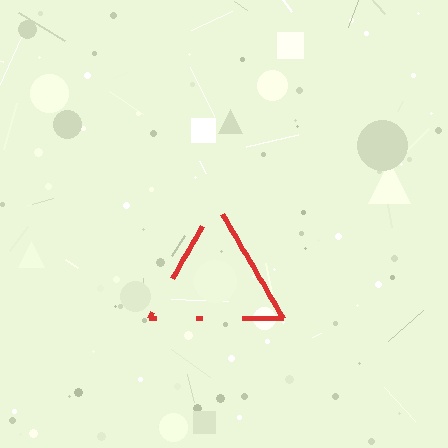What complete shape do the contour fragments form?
The contour fragments form a triangle.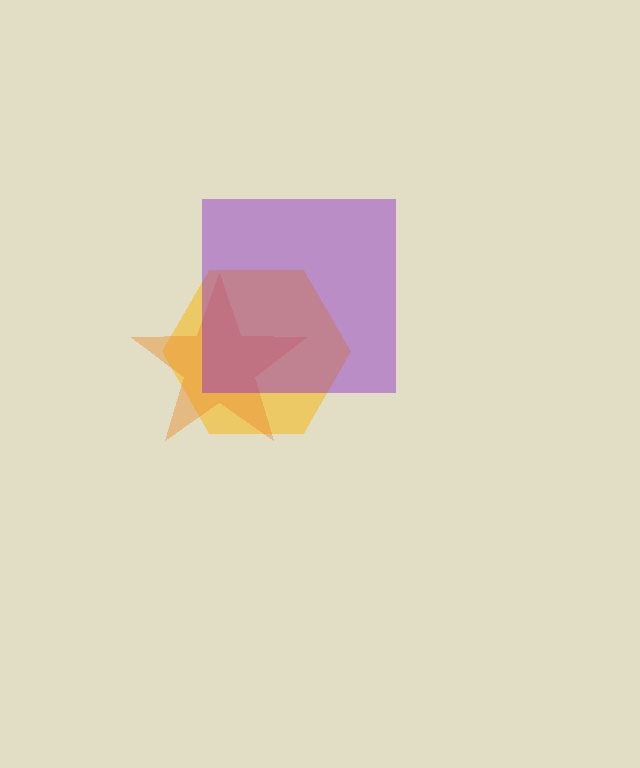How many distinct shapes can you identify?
There are 3 distinct shapes: a yellow hexagon, an orange star, a purple square.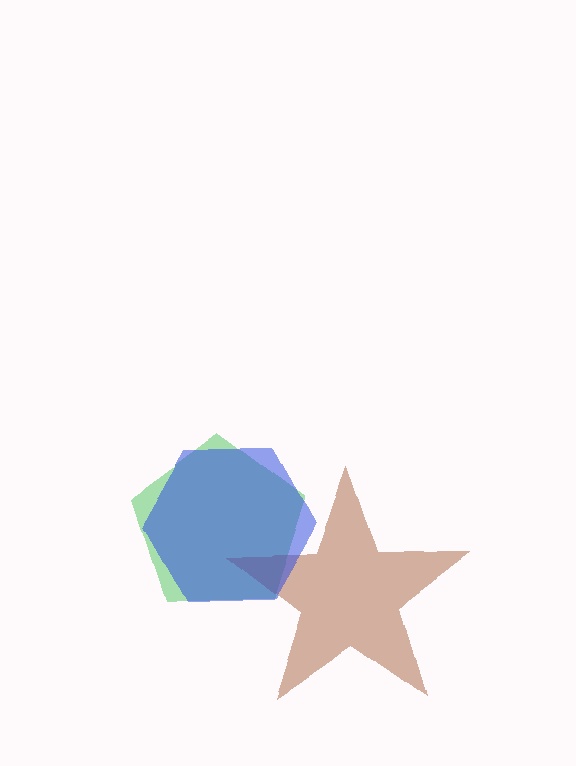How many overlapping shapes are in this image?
There are 3 overlapping shapes in the image.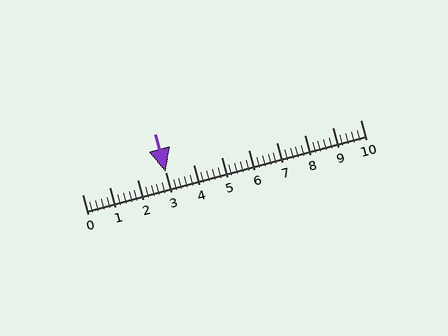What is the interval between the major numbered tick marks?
The major tick marks are spaced 1 units apart.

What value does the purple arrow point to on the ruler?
The purple arrow points to approximately 3.0.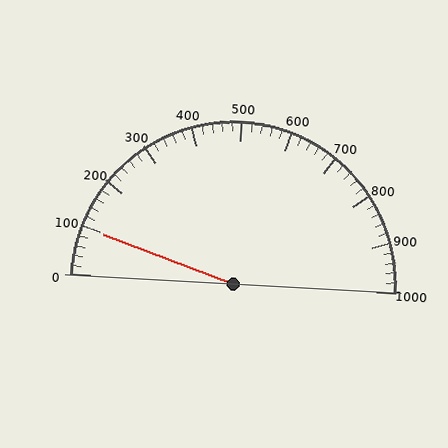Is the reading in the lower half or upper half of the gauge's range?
The reading is in the lower half of the range (0 to 1000).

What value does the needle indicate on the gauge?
The needle indicates approximately 100.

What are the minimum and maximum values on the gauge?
The gauge ranges from 0 to 1000.